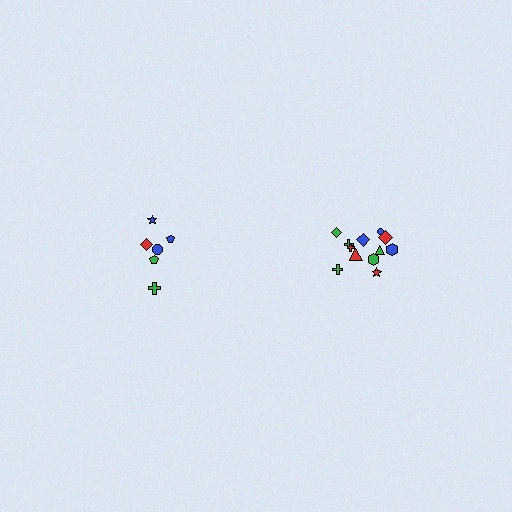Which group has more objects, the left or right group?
The right group.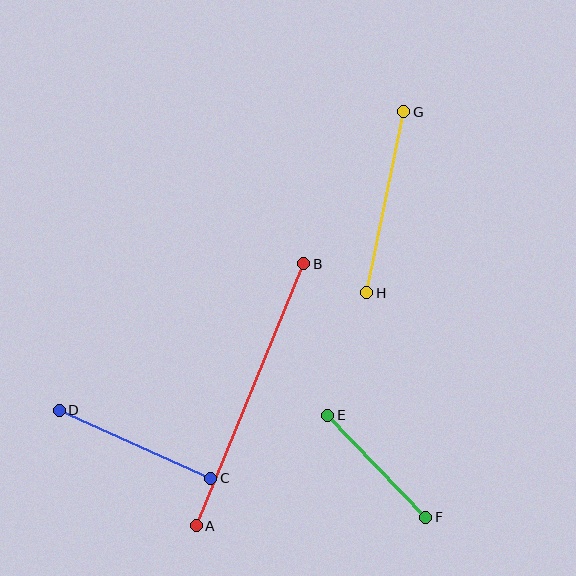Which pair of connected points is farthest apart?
Points A and B are farthest apart.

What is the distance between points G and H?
The distance is approximately 185 pixels.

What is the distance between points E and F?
The distance is approximately 142 pixels.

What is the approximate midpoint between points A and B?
The midpoint is at approximately (250, 395) pixels.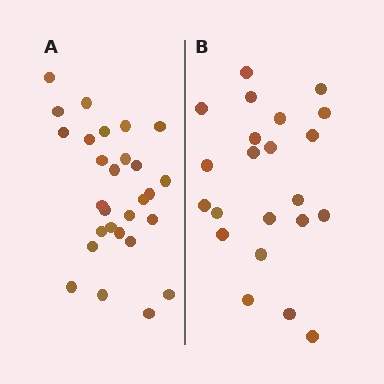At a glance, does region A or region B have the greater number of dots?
Region A (the left region) has more dots.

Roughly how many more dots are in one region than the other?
Region A has about 6 more dots than region B.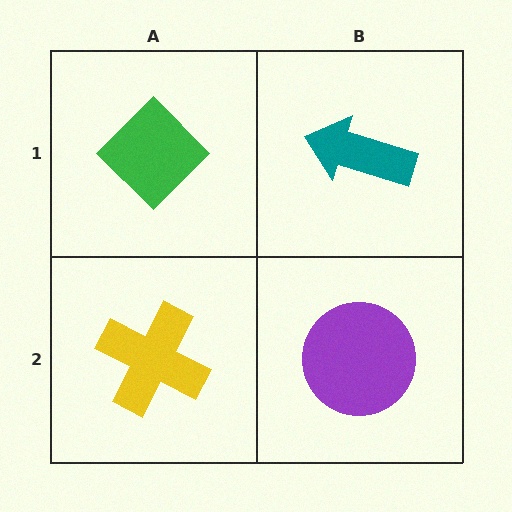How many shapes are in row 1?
2 shapes.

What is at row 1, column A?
A green diamond.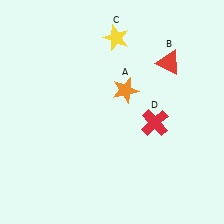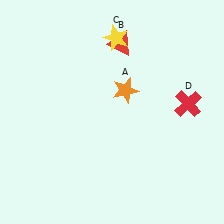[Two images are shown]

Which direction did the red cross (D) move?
The red cross (D) moved right.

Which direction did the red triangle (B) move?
The red triangle (B) moved left.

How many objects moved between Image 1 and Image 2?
2 objects moved between the two images.